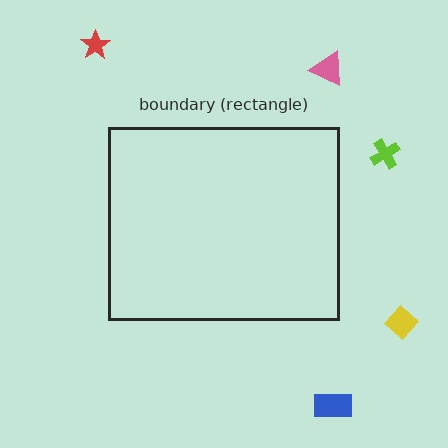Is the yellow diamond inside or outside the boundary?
Outside.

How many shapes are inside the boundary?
0 inside, 5 outside.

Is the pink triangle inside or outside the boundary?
Outside.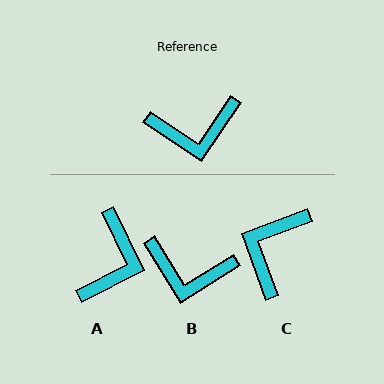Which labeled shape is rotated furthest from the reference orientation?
C, about 126 degrees away.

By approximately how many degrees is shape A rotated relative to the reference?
Approximately 60 degrees counter-clockwise.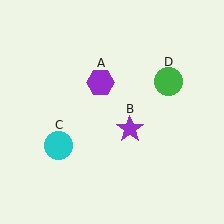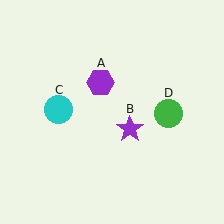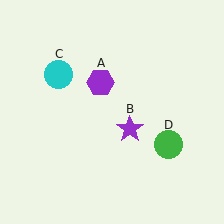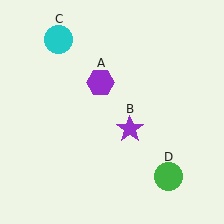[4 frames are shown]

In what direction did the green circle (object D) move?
The green circle (object D) moved down.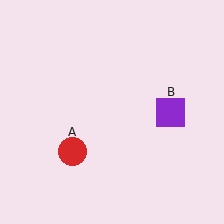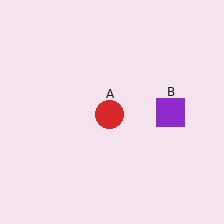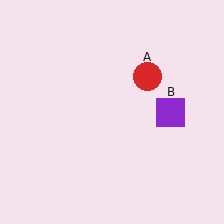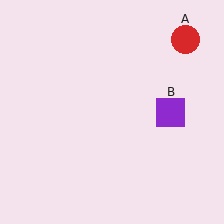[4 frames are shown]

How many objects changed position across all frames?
1 object changed position: red circle (object A).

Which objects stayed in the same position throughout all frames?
Purple square (object B) remained stationary.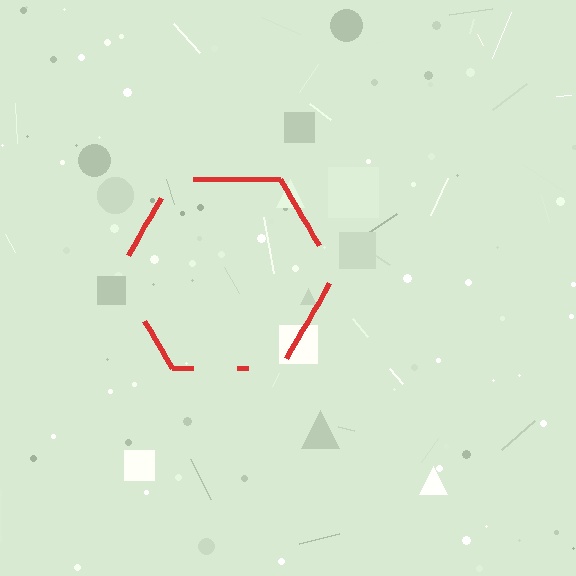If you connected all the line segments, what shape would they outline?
They would outline a hexagon.